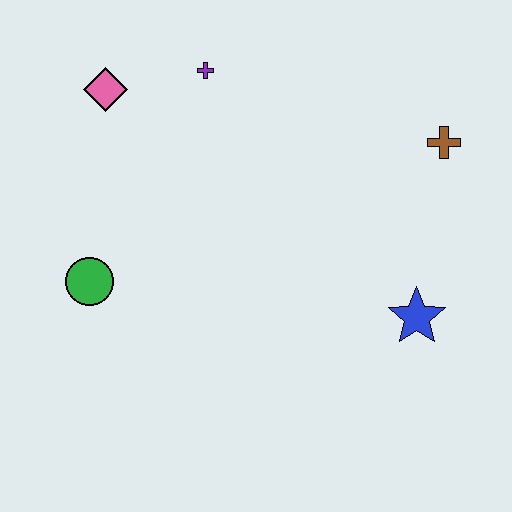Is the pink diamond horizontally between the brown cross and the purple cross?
No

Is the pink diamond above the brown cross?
Yes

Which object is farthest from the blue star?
The pink diamond is farthest from the blue star.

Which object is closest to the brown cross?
The blue star is closest to the brown cross.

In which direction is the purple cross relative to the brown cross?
The purple cross is to the left of the brown cross.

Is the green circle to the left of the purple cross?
Yes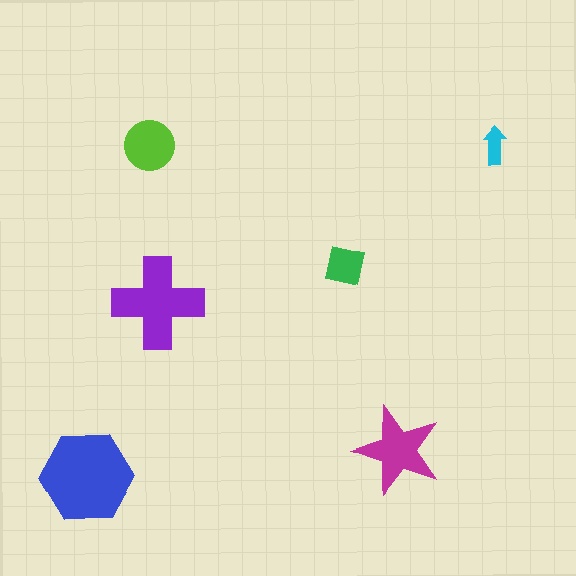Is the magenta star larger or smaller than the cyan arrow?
Larger.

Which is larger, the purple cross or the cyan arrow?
The purple cross.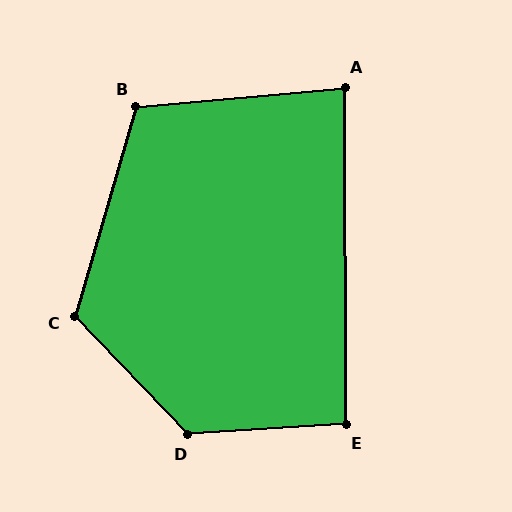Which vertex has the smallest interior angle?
A, at approximately 85 degrees.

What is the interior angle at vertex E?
Approximately 94 degrees (approximately right).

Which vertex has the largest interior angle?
D, at approximately 130 degrees.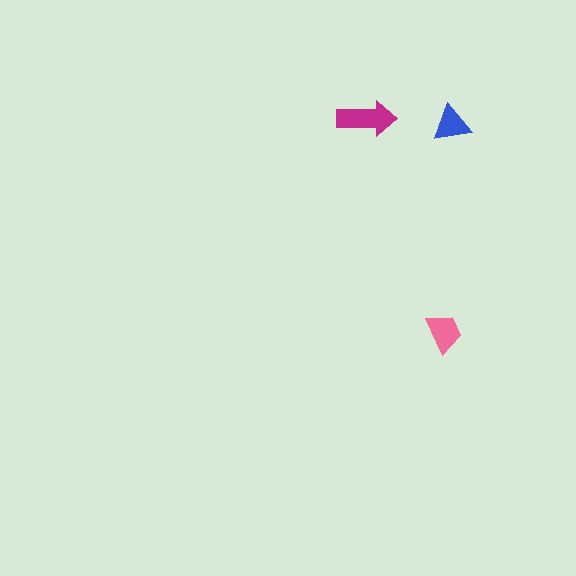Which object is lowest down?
The pink trapezoid is bottommost.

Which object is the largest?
The magenta arrow.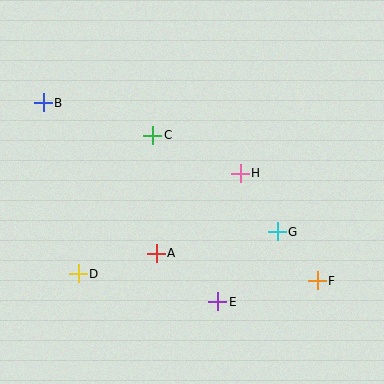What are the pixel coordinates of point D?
Point D is at (78, 274).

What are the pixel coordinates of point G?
Point G is at (277, 232).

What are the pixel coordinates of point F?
Point F is at (317, 281).